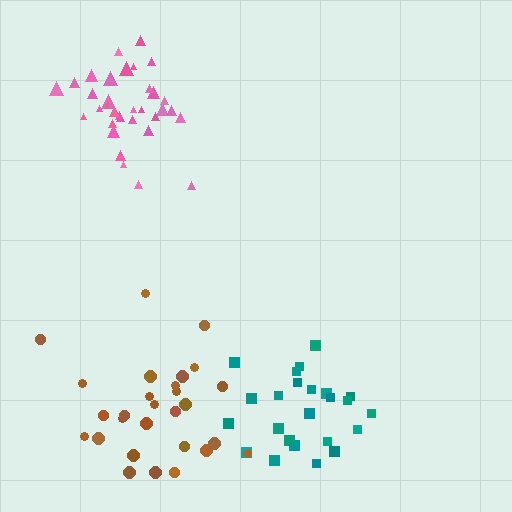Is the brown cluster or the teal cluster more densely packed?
Teal.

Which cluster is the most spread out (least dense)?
Brown.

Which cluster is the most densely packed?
Pink.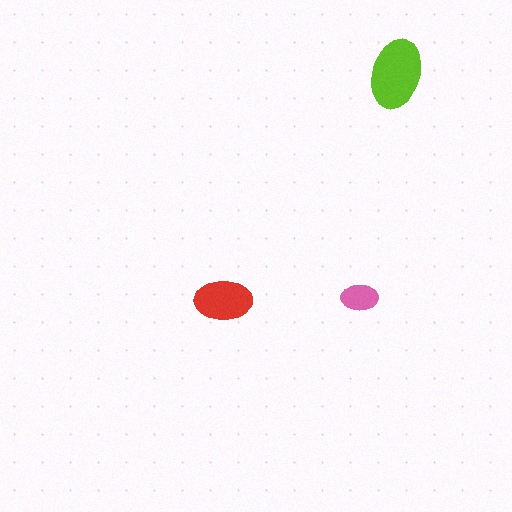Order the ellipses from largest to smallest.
the lime one, the red one, the pink one.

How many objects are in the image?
There are 3 objects in the image.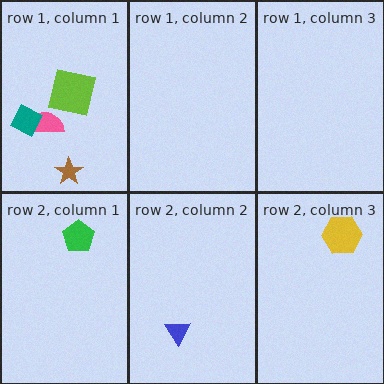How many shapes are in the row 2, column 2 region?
1.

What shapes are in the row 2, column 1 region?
The green pentagon.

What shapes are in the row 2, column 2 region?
The blue triangle.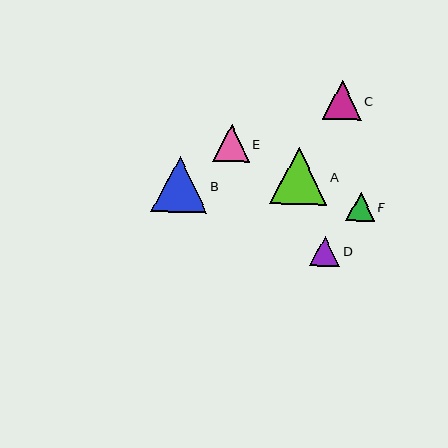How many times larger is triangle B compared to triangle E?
Triangle B is approximately 1.5 times the size of triangle E.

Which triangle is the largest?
Triangle A is the largest with a size of approximately 57 pixels.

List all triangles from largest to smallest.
From largest to smallest: A, B, C, E, D, F.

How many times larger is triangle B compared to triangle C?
Triangle B is approximately 1.4 times the size of triangle C.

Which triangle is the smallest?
Triangle F is the smallest with a size of approximately 28 pixels.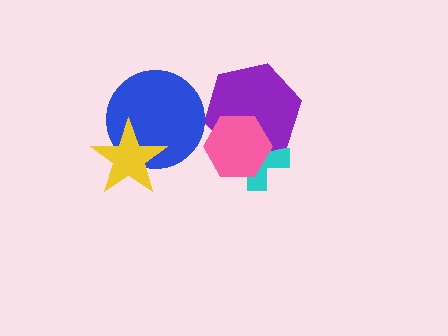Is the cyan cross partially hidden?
Yes, it is partially covered by another shape.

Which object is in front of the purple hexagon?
The pink hexagon is in front of the purple hexagon.